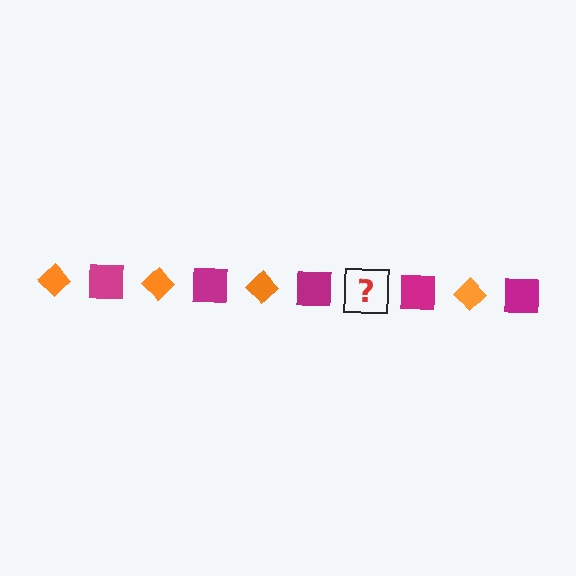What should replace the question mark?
The question mark should be replaced with an orange diamond.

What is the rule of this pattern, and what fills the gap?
The rule is that the pattern alternates between orange diamond and magenta square. The gap should be filled with an orange diamond.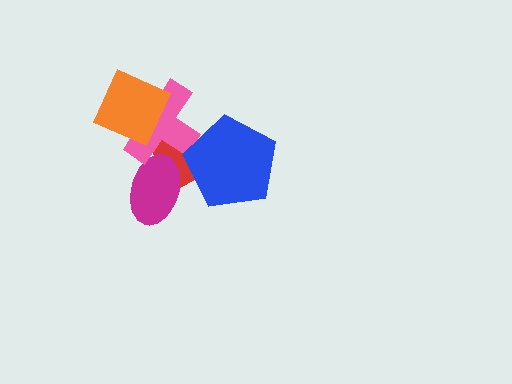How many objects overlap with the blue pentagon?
1 object overlaps with the blue pentagon.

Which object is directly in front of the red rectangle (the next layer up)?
The magenta ellipse is directly in front of the red rectangle.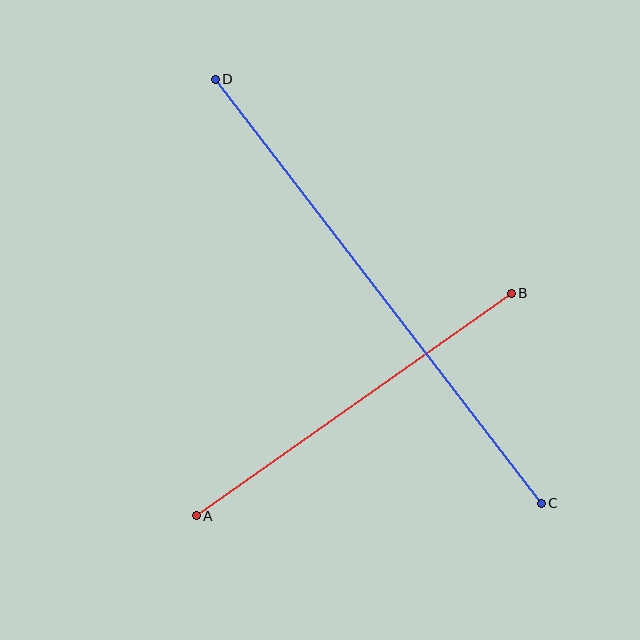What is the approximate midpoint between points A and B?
The midpoint is at approximately (354, 405) pixels.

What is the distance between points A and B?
The distance is approximately 386 pixels.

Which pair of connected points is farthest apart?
Points C and D are farthest apart.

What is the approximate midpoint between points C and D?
The midpoint is at approximately (378, 291) pixels.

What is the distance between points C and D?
The distance is approximately 535 pixels.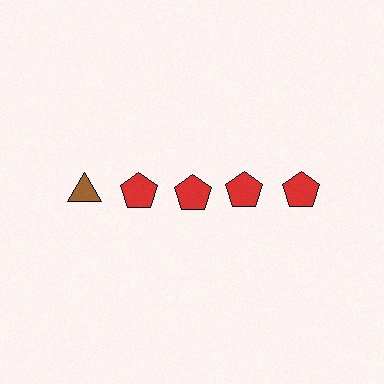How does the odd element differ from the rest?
It differs in both color (brown instead of red) and shape (triangle instead of pentagon).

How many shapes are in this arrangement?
There are 5 shapes arranged in a grid pattern.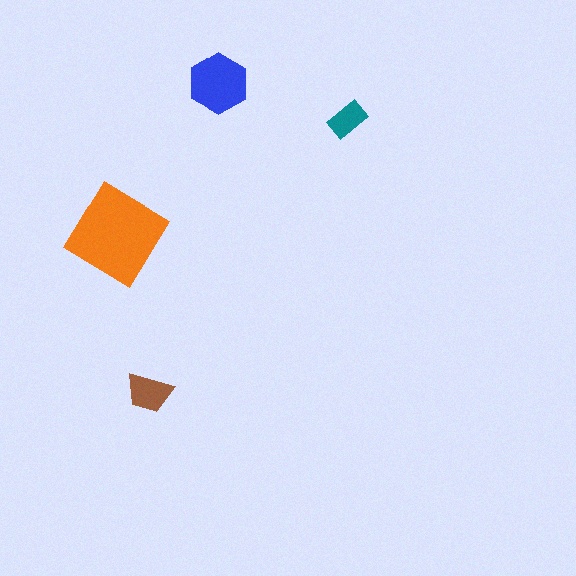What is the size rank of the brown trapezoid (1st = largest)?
3rd.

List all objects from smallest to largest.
The teal rectangle, the brown trapezoid, the blue hexagon, the orange diamond.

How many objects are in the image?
There are 4 objects in the image.